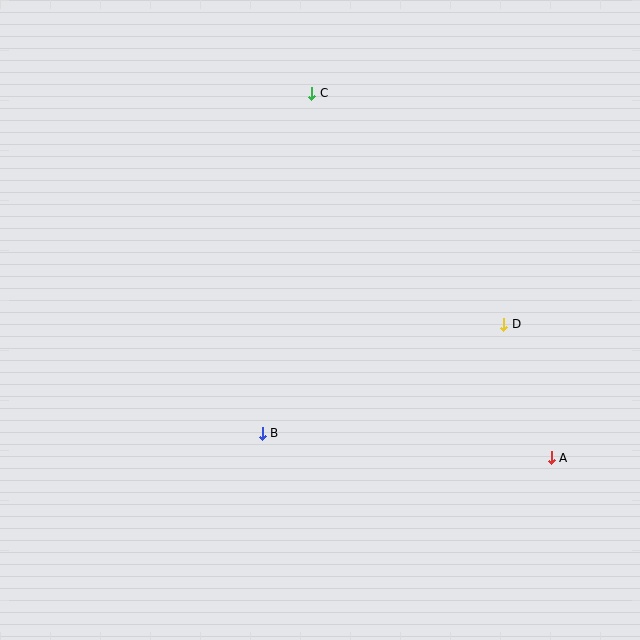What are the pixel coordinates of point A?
Point A is at (551, 458).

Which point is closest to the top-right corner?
Point C is closest to the top-right corner.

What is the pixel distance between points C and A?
The distance between C and A is 436 pixels.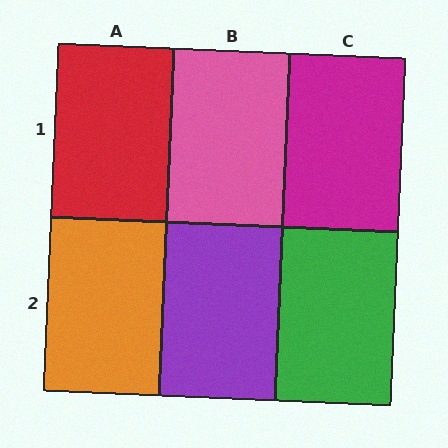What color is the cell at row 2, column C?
Green.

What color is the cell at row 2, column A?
Orange.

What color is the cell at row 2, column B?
Purple.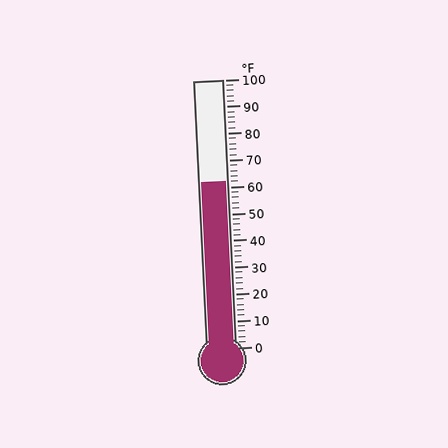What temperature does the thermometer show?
The thermometer shows approximately 62°F.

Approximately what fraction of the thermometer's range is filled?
The thermometer is filled to approximately 60% of its range.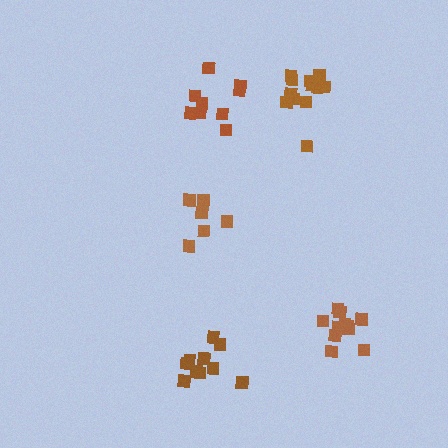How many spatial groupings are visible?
There are 5 spatial groupings.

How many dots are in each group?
Group 1: 9 dots, Group 2: 10 dots, Group 3: 12 dots, Group 4: 11 dots, Group 5: 6 dots (48 total).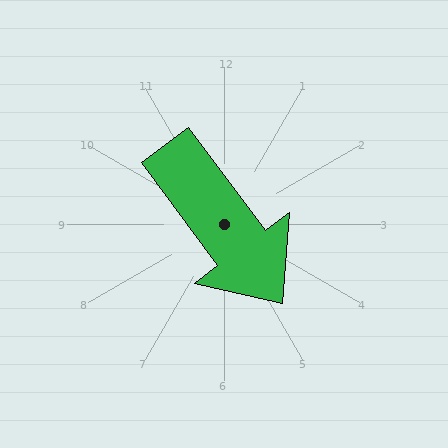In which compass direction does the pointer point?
Southeast.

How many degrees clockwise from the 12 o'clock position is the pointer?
Approximately 143 degrees.